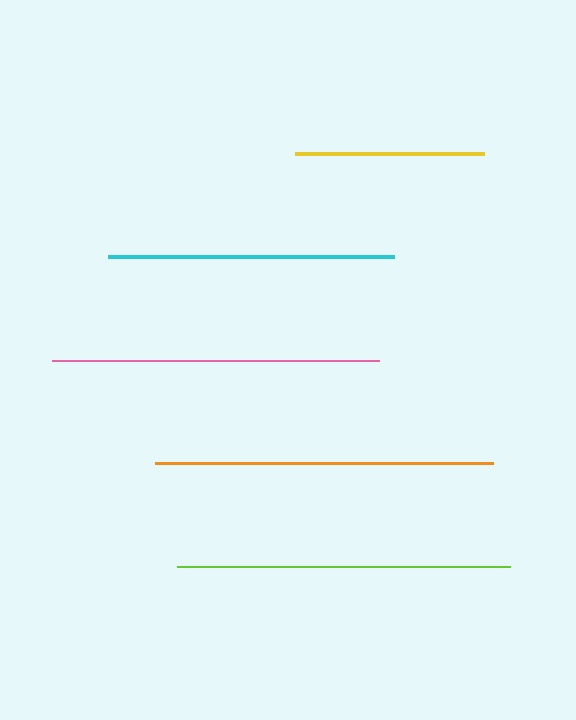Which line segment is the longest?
The orange line is the longest at approximately 338 pixels.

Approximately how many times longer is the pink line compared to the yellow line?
The pink line is approximately 1.7 times the length of the yellow line.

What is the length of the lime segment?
The lime segment is approximately 333 pixels long.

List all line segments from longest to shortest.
From longest to shortest: orange, lime, pink, cyan, yellow.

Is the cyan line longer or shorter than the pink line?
The pink line is longer than the cyan line.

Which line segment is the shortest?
The yellow line is the shortest at approximately 190 pixels.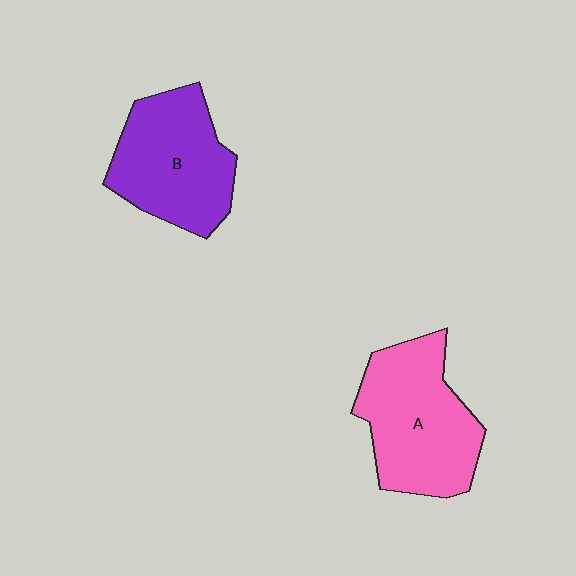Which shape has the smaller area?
Shape B (purple).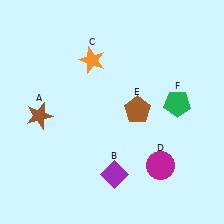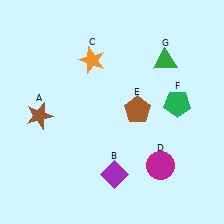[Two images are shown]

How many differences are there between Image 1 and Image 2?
There is 1 difference between the two images.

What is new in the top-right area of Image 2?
A green triangle (G) was added in the top-right area of Image 2.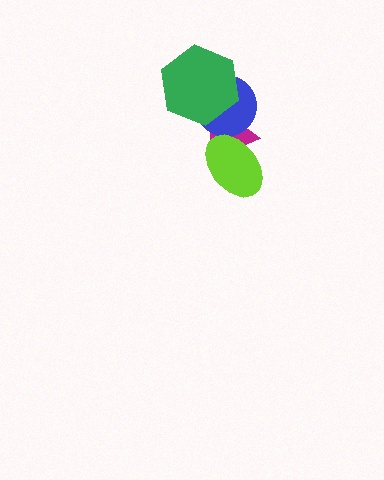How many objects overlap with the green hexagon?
2 objects overlap with the green hexagon.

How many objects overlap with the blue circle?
2 objects overlap with the blue circle.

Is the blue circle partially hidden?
Yes, it is partially covered by another shape.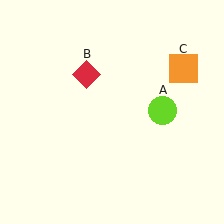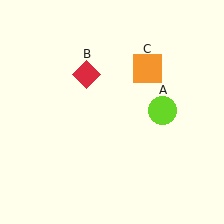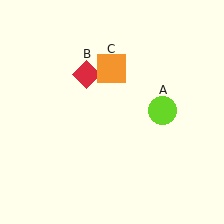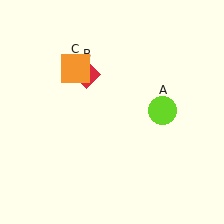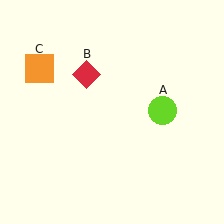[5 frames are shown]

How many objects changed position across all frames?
1 object changed position: orange square (object C).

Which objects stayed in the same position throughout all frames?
Lime circle (object A) and red diamond (object B) remained stationary.